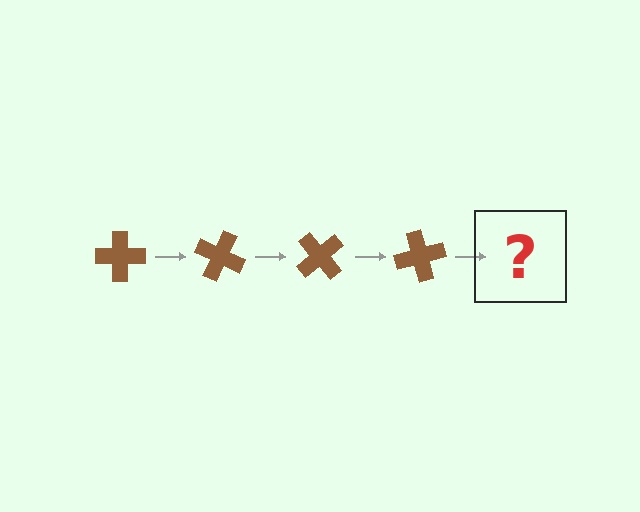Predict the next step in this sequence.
The next step is a brown cross rotated 100 degrees.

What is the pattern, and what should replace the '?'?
The pattern is that the cross rotates 25 degrees each step. The '?' should be a brown cross rotated 100 degrees.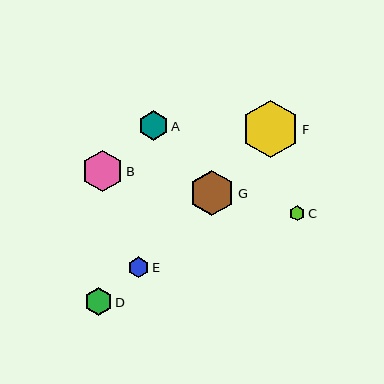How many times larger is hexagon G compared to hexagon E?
Hexagon G is approximately 2.2 times the size of hexagon E.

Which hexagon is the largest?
Hexagon F is the largest with a size of approximately 58 pixels.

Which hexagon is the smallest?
Hexagon C is the smallest with a size of approximately 15 pixels.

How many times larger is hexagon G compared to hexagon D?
Hexagon G is approximately 1.7 times the size of hexagon D.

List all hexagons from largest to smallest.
From largest to smallest: F, G, B, A, D, E, C.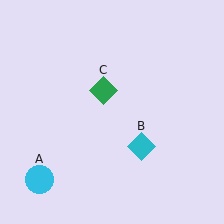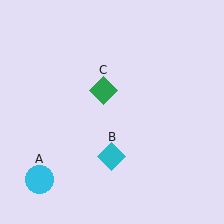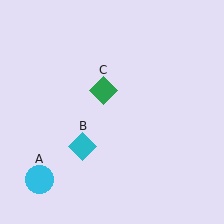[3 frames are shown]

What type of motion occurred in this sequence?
The cyan diamond (object B) rotated clockwise around the center of the scene.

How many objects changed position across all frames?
1 object changed position: cyan diamond (object B).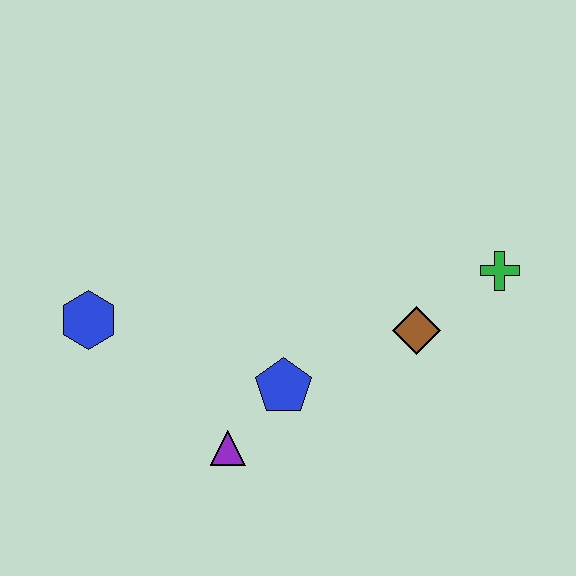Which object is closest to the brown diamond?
The green cross is closest to the brown diamond.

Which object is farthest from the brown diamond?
The blue hexagon is farthest from the brown diamond.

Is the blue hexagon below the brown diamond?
No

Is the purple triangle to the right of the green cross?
No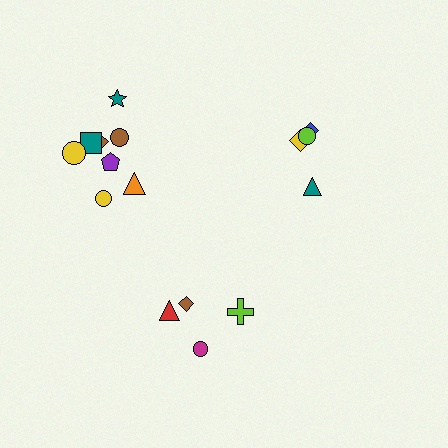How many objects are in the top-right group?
There are 4 objects.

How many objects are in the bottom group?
There are 4 objects.